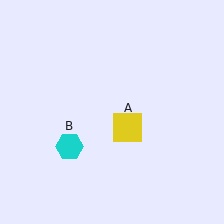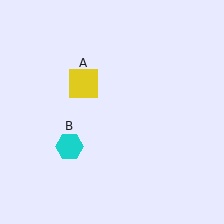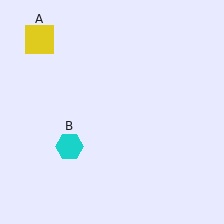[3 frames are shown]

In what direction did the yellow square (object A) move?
The yellow square (object A) moved up and to the left.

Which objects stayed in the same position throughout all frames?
Cyan hexagon (object B) remained stationary.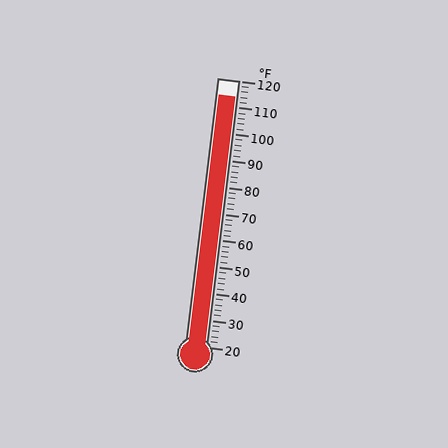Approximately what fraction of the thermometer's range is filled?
The thermometer is filled to approximately 95% of its range.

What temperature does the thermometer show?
The thermometer shows approximately 114°F.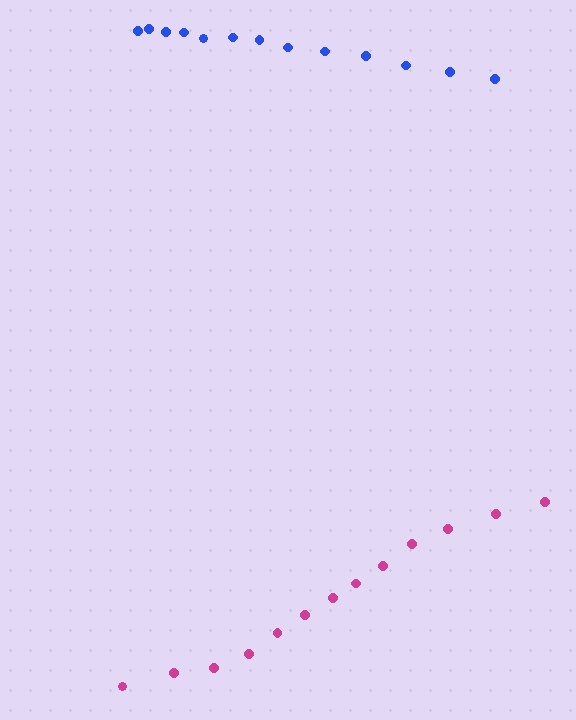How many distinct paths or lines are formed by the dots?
There are 2 distinct paths.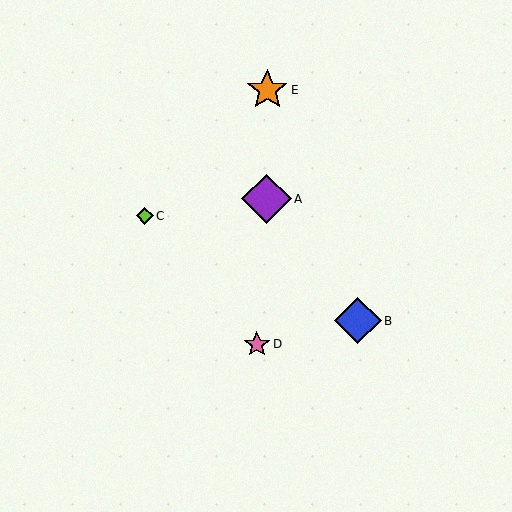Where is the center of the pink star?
The center of the pink star is at (257, 344).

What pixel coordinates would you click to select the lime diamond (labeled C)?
Click at (145, 216) to select the lime diamond C.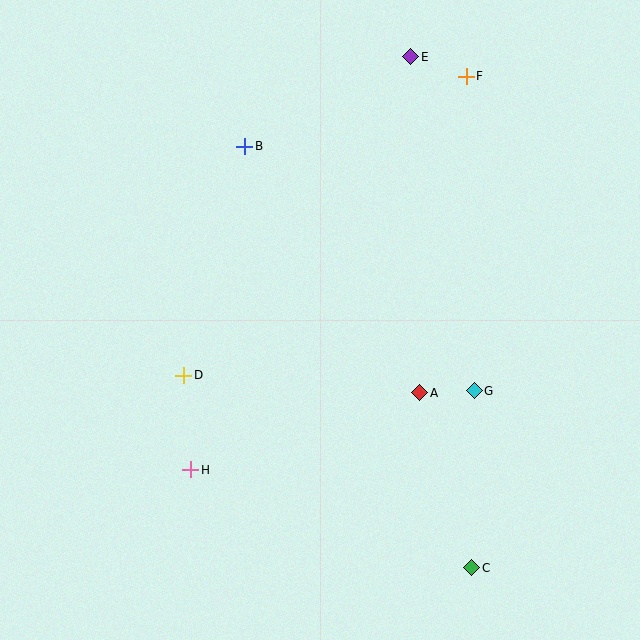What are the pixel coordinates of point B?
Point B is at (245, 146).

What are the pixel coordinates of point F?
Point F is at (466, 76).